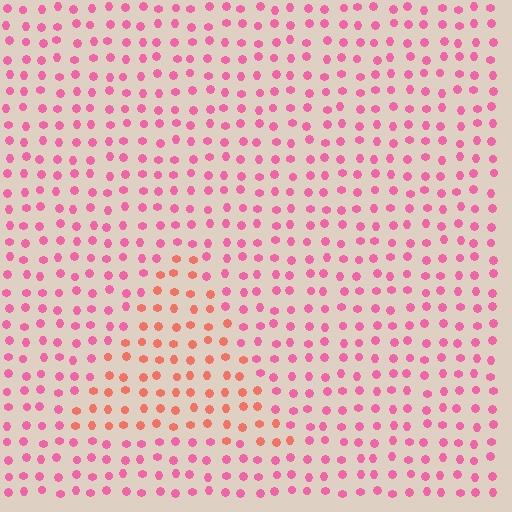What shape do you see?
I see a triangle.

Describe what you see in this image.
The image is filled with small pink elements in a uniform arrangement. A triangle-shaped region is visible where the elements are tinted to a slightly different hue, forming a subtle color boundary.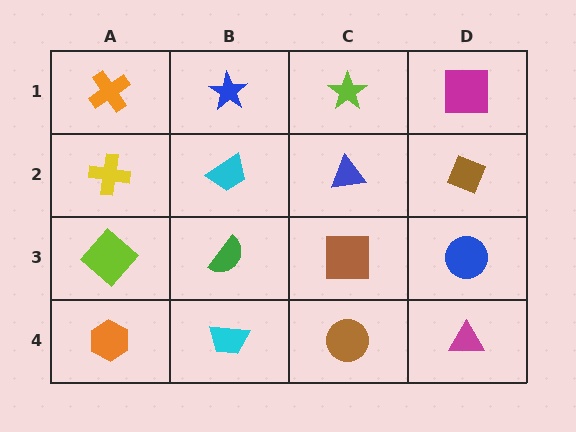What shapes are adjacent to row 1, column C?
A blue triangle (row 2, column C), a blue star (row 1, column B), a magenta square (row 1, column D).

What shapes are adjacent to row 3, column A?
A yellow cross (row 2, column A), an orange hexagon (row 4, column A), a green semicircle (row 3, column B).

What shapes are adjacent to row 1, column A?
A yellow cross (row 2, column A), a blue star (row 1, column B).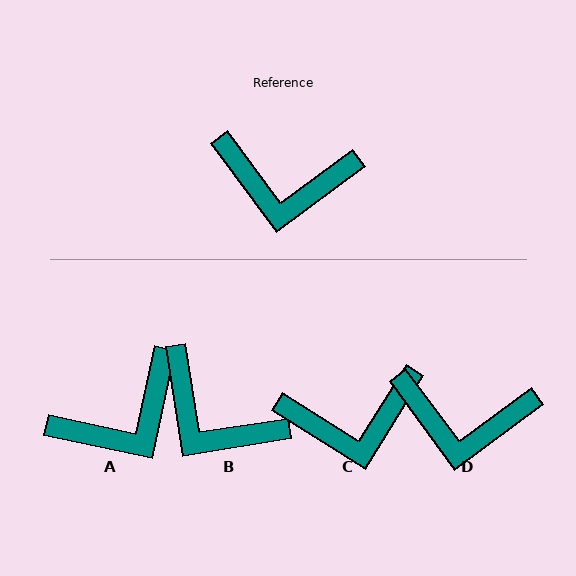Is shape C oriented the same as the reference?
No, it is off by about 21 degrees.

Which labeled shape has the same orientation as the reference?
D.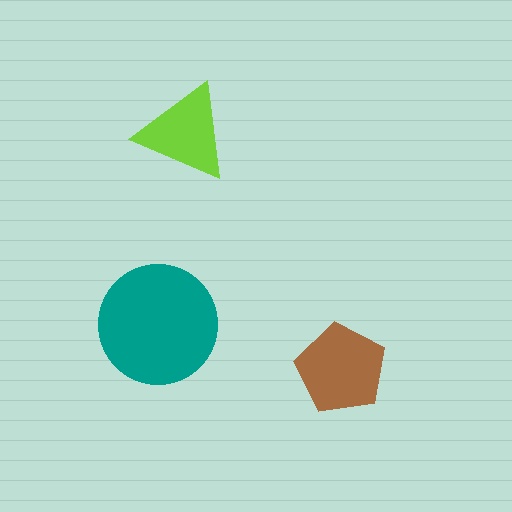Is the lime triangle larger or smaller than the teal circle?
Smaller.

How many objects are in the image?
There are 3 objects in the image.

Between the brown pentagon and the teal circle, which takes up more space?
The teal circle.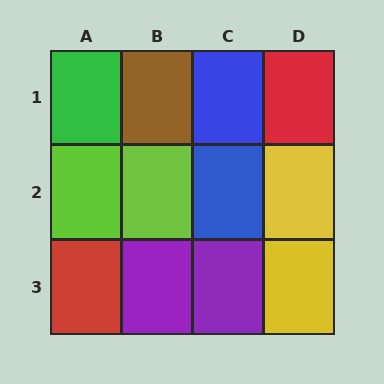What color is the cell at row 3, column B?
Purple.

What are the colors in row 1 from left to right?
Green, brown, blue, red.